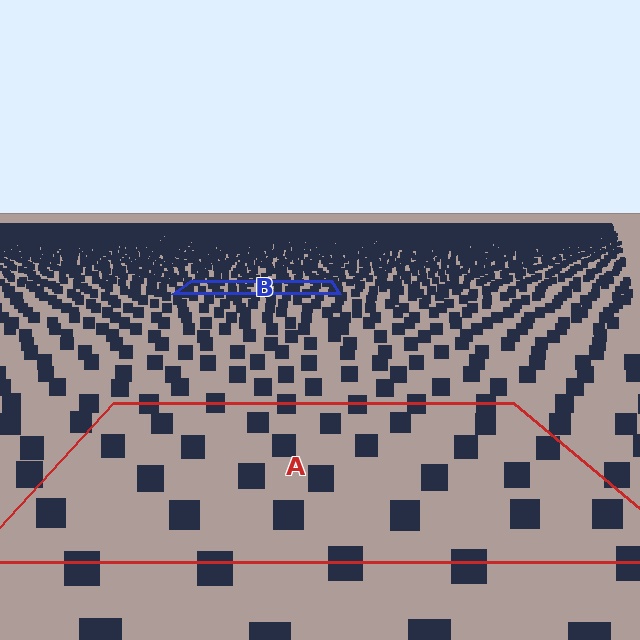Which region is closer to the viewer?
Region A is closer. The texture elements there are larger and more spread out.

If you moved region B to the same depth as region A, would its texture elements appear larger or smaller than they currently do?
They would appear larger. At a closer depth, the same texture elements are projected at a bigger on-screen size.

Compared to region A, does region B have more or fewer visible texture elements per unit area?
Region B has more texture elements per unit area — they are packed more densely because it is farther away.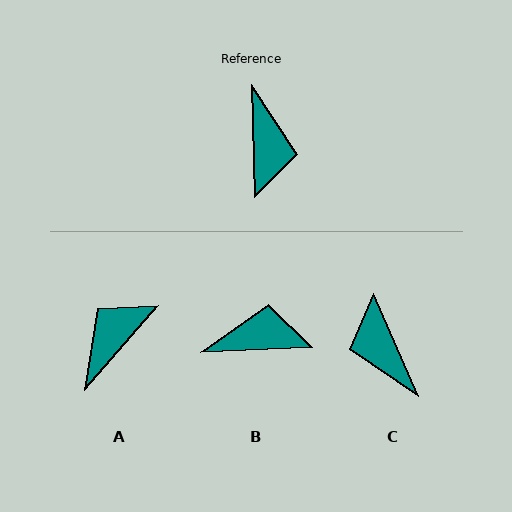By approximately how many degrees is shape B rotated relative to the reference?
Approximately 91 degrees counter-clockwise.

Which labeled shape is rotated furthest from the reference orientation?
C, about 158 degrees away.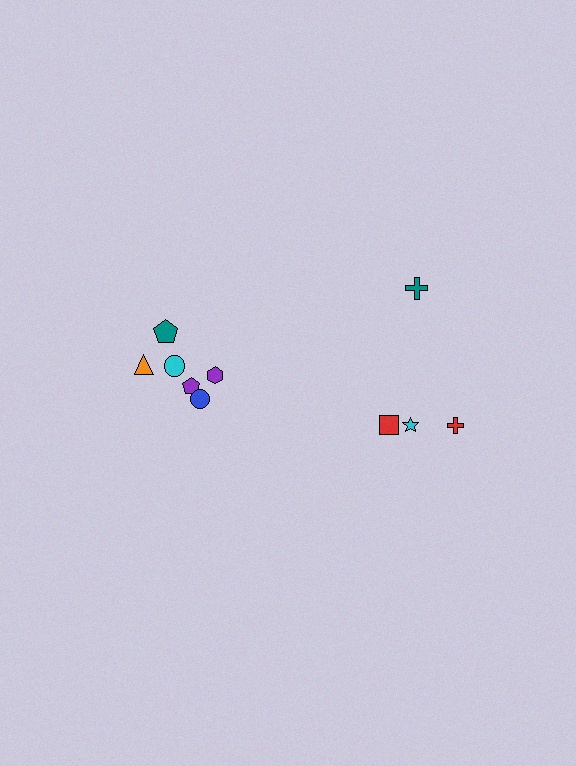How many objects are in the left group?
There are 6 objects.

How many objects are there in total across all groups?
There are 10 objects.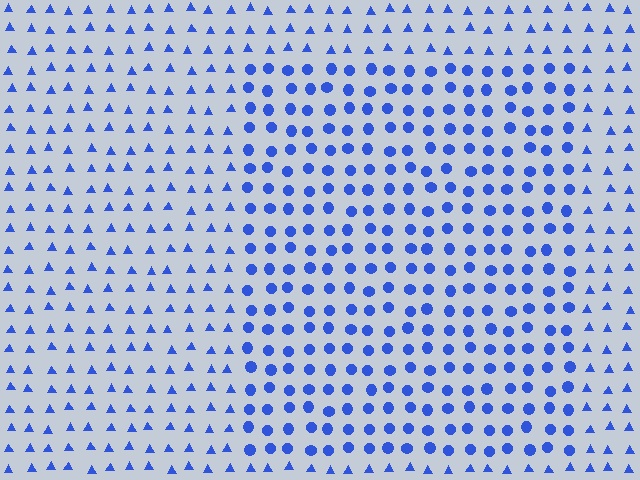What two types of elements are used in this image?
The image uses circles inside the rectangle region and triangles outside it.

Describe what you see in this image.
The image is filled with small blue elements arranged in a uniform grid. A rectangle-shaped region contains circles, while the surrounding area contains triangles. The boundary is defined purely by the change in element shape.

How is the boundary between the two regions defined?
The boundary is defined by a change in element shape: circles inside vs. triangles outside. All elements share the same color and spacing.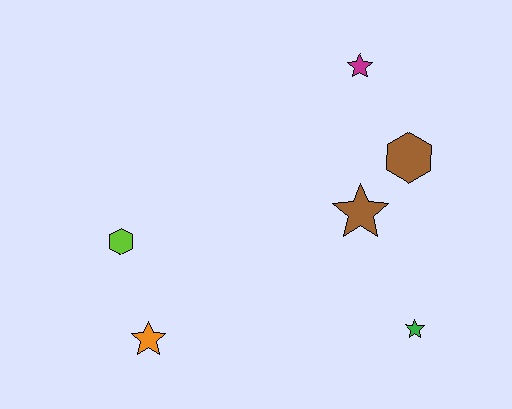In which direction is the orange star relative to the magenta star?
The orange star is below the magenta star.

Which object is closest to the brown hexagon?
The brown star is closest to the brown hexagon.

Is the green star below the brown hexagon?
Yes